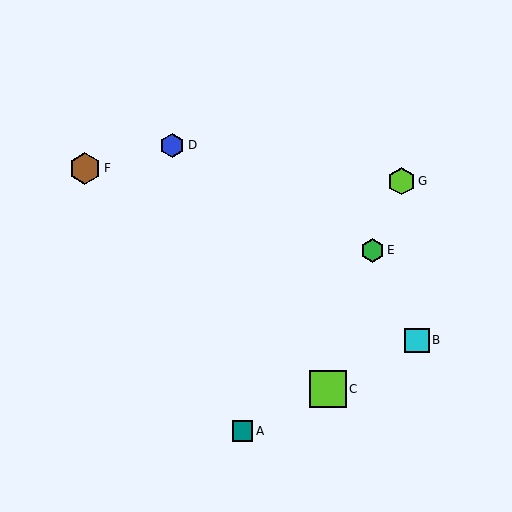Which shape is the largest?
The lime square (labeled C) is the largest.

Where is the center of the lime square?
The center of the lime square is at (328, 389).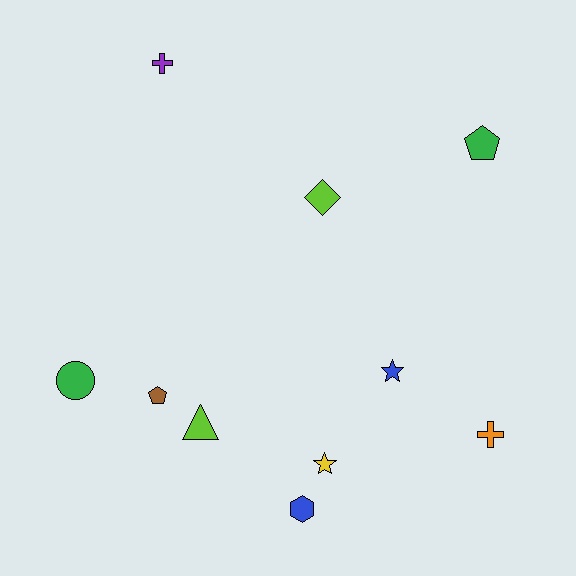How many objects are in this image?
There are 10 objects.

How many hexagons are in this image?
There is 1 hexagon.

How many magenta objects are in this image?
There are no magenta objects.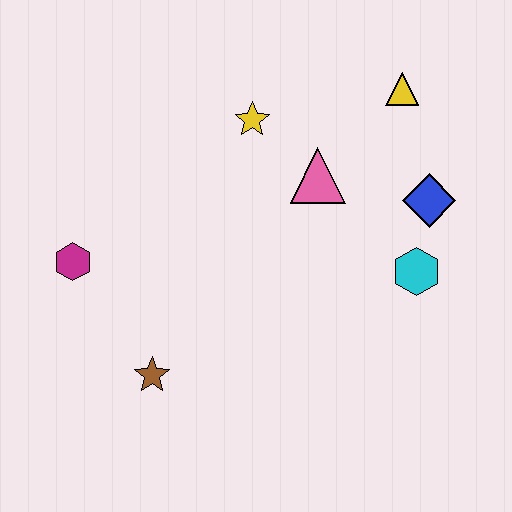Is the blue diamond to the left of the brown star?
No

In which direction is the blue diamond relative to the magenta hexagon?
The blue diamond is to the right of the magenta hexagon.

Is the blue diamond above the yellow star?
No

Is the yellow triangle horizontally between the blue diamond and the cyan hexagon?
No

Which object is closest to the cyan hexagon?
The blue diamond is closest to the cyan hexagon.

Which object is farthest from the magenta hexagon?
The yellow triangle is farthest from the magenta hexagon.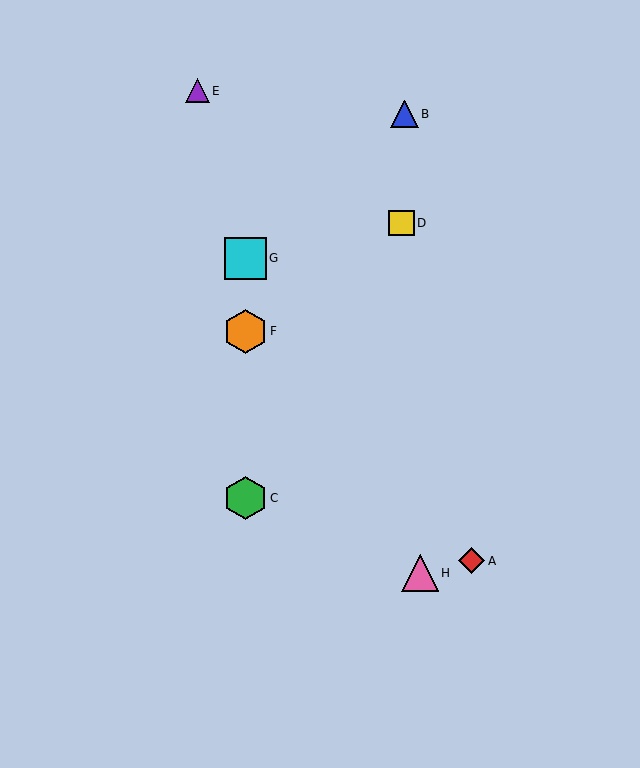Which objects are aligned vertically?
Objects C, F, G are aligned vertically.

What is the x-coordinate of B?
Object B is at x≈405.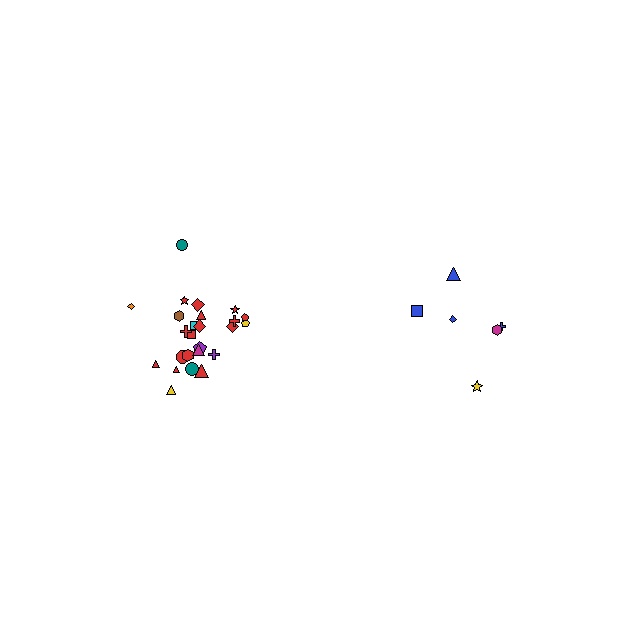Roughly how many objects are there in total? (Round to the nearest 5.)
Roughly 30 objects in total.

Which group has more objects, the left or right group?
The left group.